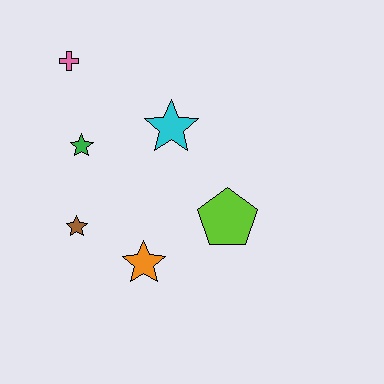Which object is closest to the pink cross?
The green star is closest to the pink cross.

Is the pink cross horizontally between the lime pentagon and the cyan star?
No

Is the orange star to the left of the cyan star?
Yes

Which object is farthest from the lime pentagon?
The pink cross is farthest from the lime pentagon.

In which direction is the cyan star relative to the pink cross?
The cyan star is to the right of the pink cross.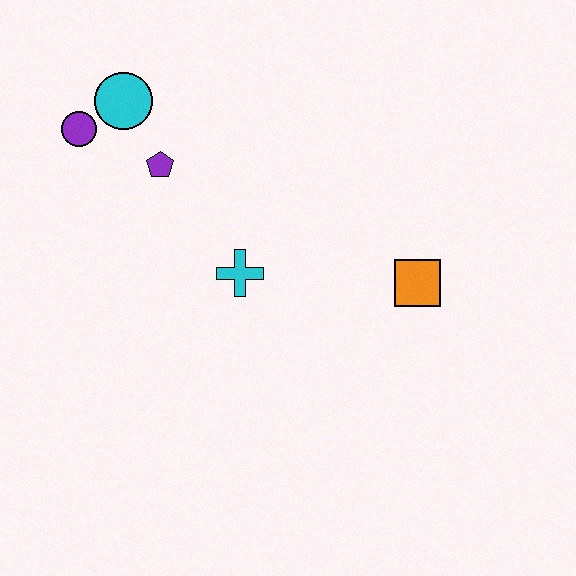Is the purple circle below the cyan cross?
No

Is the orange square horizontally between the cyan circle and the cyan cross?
No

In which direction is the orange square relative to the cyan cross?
The orange square is to the right of the cyan cross.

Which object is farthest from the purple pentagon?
The orange square is farthest from the purple pentagon.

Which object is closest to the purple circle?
The cyan circle is closest to the purple circle.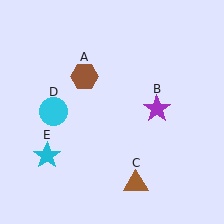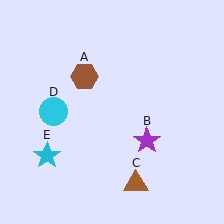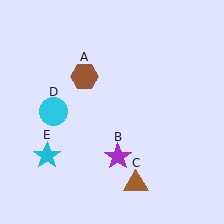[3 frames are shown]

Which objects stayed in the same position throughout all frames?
Brown hexagon (object A) and brown triangle (object C) and cyan circle (object D) and cyan star (object E) remained stationary.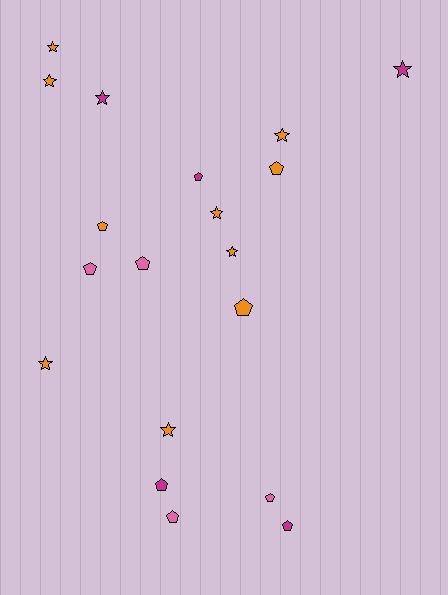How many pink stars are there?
There are no pink stars.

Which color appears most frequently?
Orange, with 10 objects.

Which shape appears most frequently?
Pentagon, with 10 objects.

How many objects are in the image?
There are 19 objects.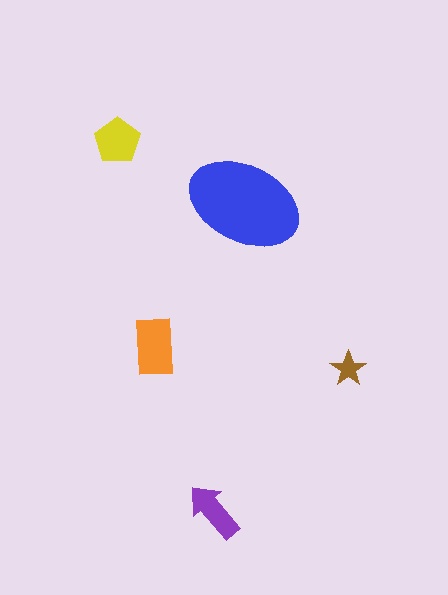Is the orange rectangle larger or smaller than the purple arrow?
Larger.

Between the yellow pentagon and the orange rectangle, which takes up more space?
The orange rectangle.